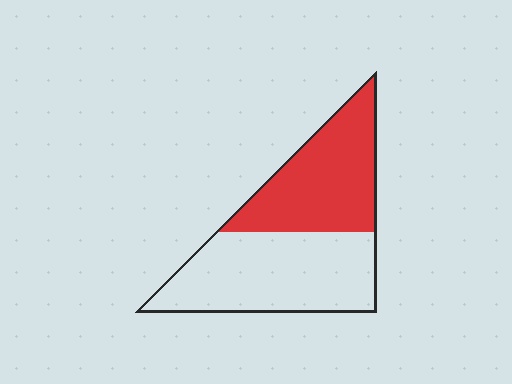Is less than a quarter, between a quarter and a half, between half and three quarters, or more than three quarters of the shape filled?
Between a quarter and a half.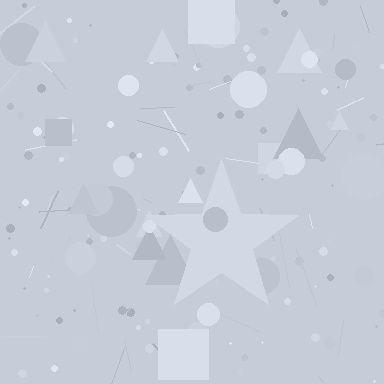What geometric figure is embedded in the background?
A star is embedded in the background.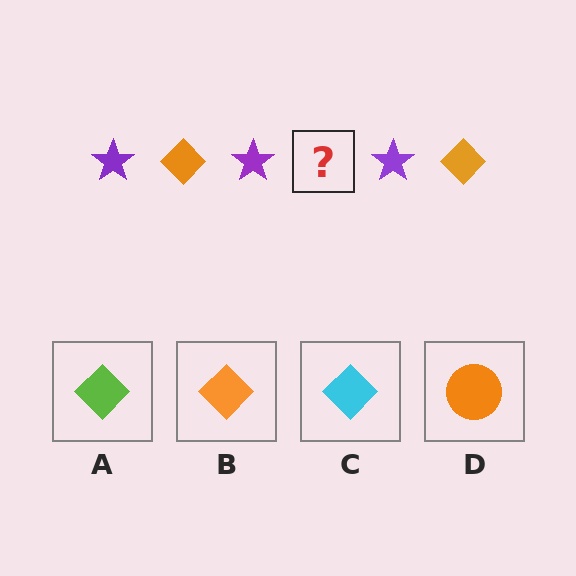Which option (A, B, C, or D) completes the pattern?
B.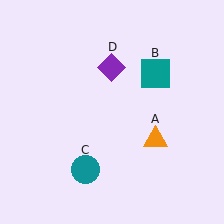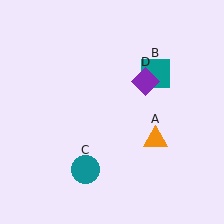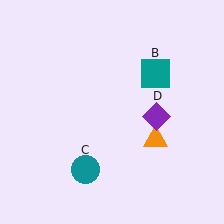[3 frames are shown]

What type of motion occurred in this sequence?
The purple diamond (object D) rotated clockwise around the center of the scene.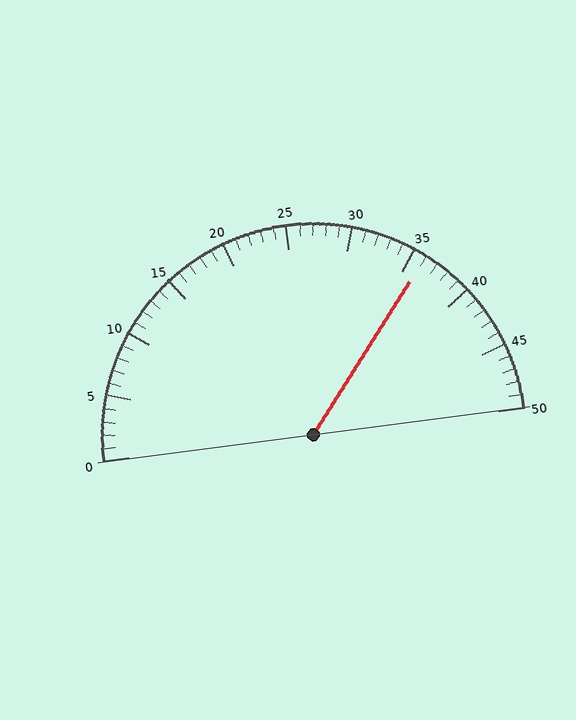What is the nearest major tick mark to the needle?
The nearest major tick mark is 35.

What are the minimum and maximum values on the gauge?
The gauge ranges from 0 to 50.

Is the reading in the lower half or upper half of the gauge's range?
The reading is in the upper half of the range (0 to 50).